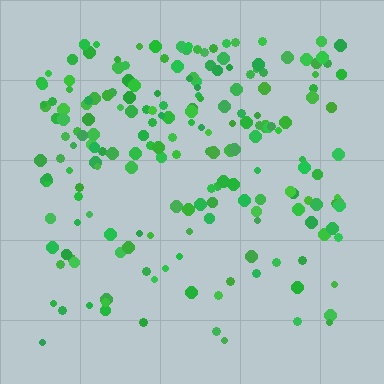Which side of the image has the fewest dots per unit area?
The bottom.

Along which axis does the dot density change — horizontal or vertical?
Vertical.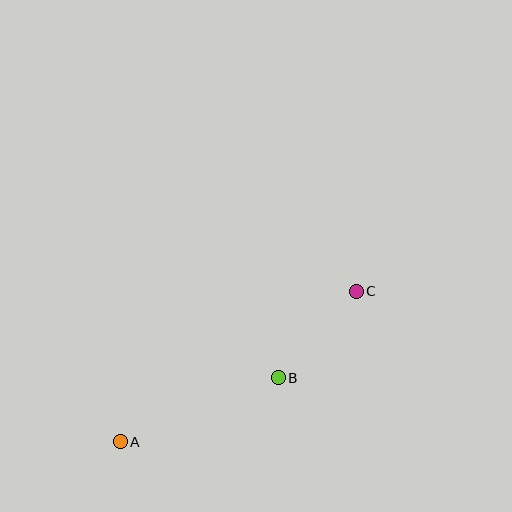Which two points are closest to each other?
Points B and C are closest to each other.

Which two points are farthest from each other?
Points A and C are farthest from each other.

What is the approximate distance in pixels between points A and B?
The distance between A and B is approximately 170 pixels.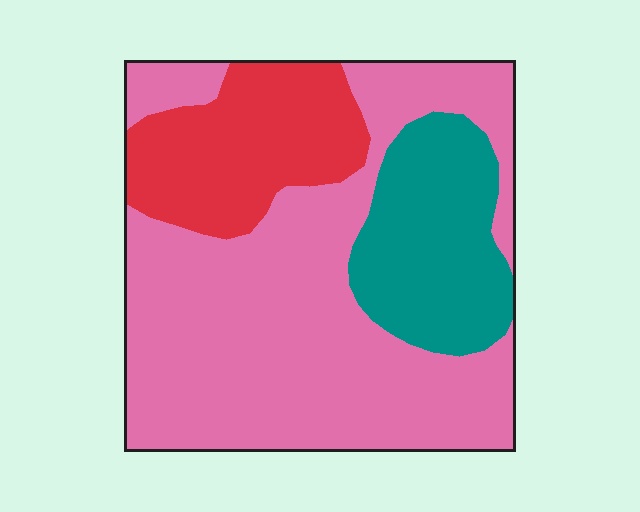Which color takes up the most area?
Pink, at roughly 60%.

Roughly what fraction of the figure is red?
Red takes up about one fifth (1/5) of the figure.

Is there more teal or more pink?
Pink.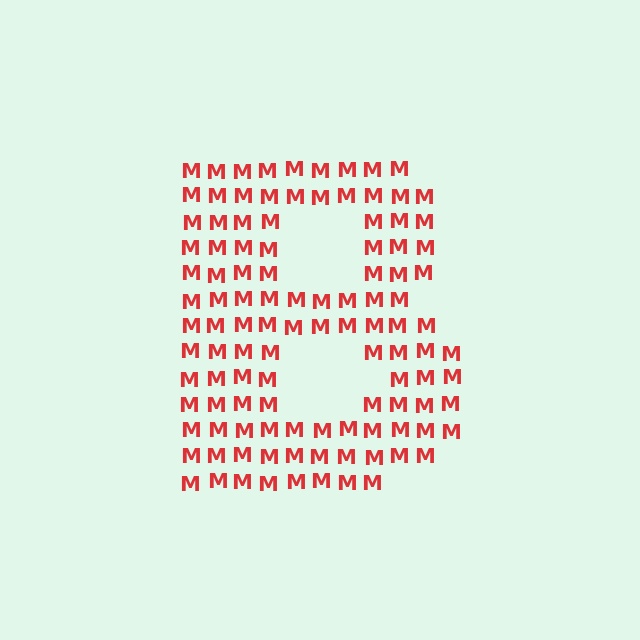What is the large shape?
The large shape is the letter B.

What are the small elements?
The small elements are letter M's.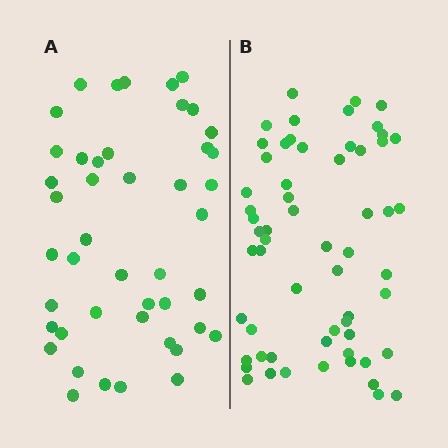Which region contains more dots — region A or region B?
Region B (the right region) has more dots.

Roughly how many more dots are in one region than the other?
Region B has approximately 15 more dots than region A.